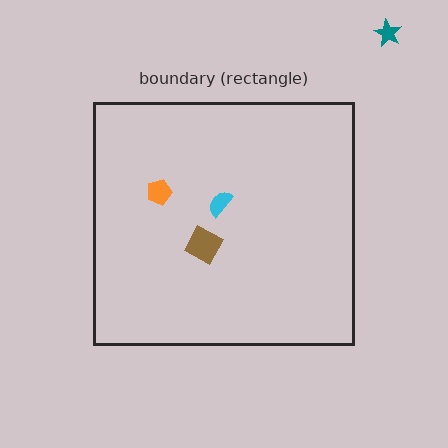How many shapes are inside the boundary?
3 inside, 1 outside.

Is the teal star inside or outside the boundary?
Outside.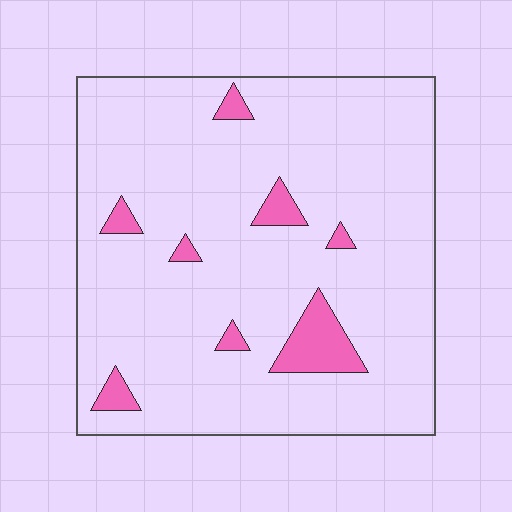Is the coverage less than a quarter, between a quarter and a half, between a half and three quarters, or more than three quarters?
Less than a quarter.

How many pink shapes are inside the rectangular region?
8.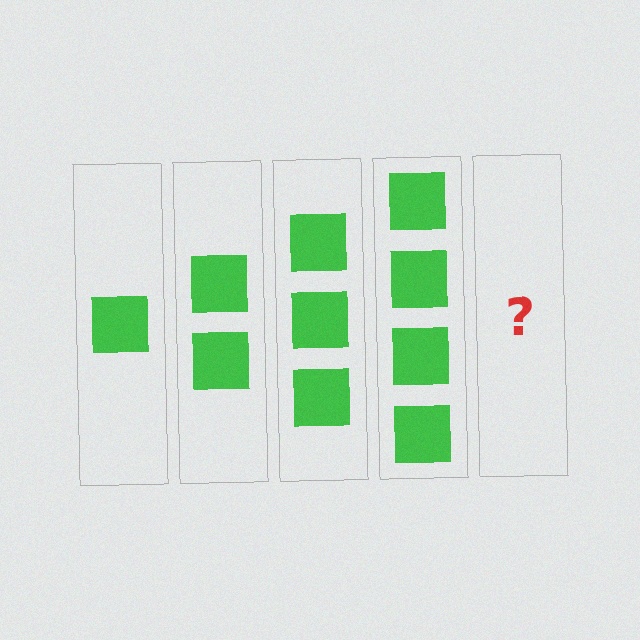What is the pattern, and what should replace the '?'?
The pattern is that each step adds one more square. The '?' should be 5 squares.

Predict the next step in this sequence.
The next step is 5 squares.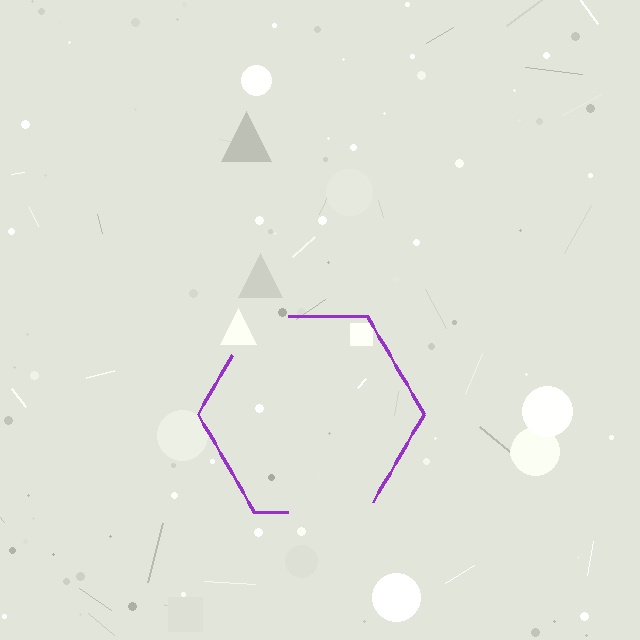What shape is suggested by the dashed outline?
The dashed outline suggests a hexagon.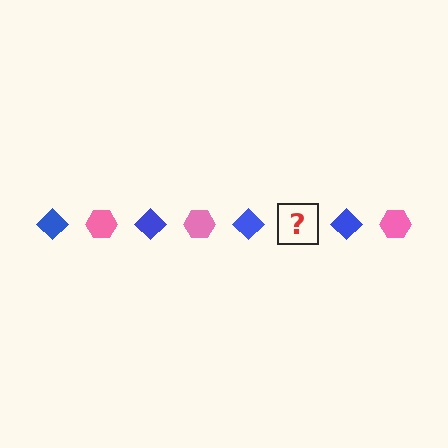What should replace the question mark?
The question mark should be replaced with a pink hexagon.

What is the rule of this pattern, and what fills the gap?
The rule is that the pattern alternates between blue diamond and pink hexagon. The gap should be filled with a pink hexagon.